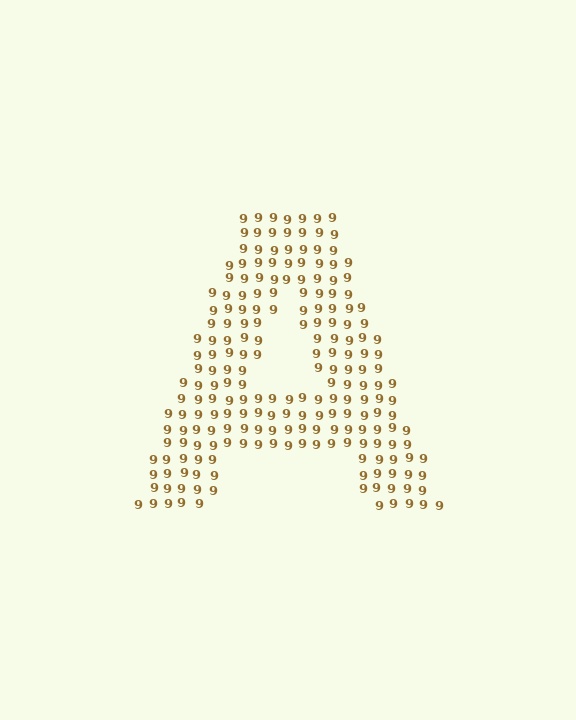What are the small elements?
The small elements are digit 9's.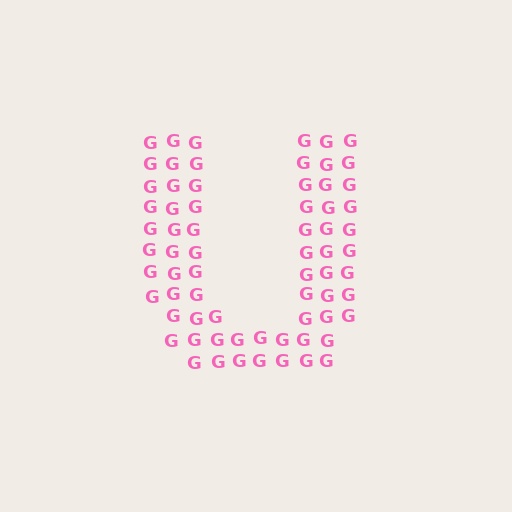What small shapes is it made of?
It is made of small letter G's.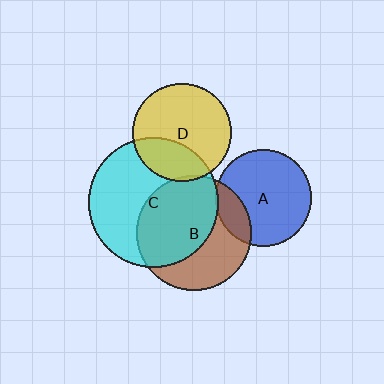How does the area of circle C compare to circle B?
Approximately 1.3 times.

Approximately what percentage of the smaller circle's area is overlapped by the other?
Approximately 5%.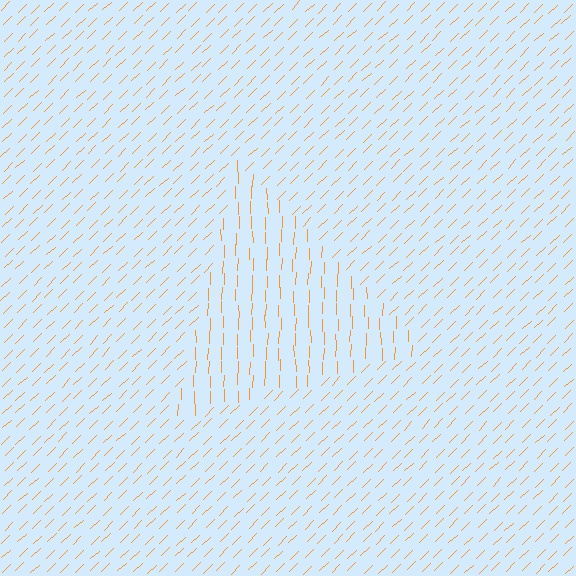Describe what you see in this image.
The image is filled with small orange line segments. A triangle region in the image has lines oriented differently from the surrounding lines, creating a visible texture boundary.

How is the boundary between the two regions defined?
The boundary is defined purely by a change in line orientation (approximately 45 degrees difference). All lines are the same color and thickness.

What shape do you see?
I see a triangle.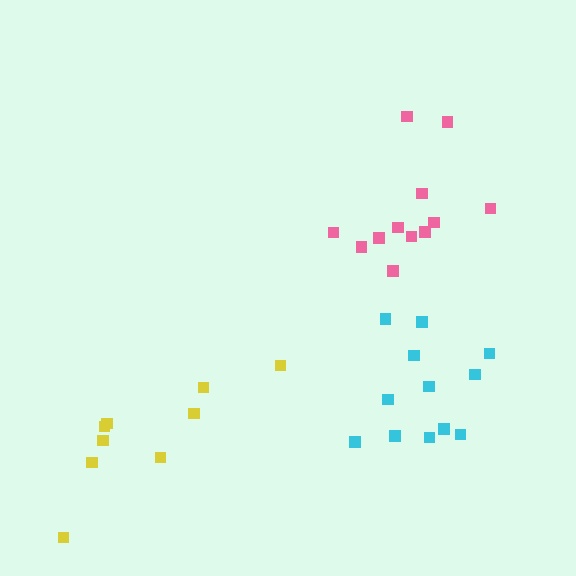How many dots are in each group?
Group 1: 9 dots, Group 2: 12 dots, Group 3: 12 dots (33 total).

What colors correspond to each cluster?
The clusters are colored: yellow, pink, cyan.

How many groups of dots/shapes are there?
There are 3 groups.